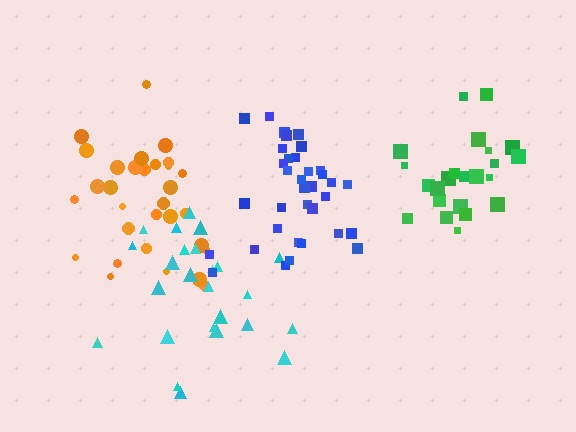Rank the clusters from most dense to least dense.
blue, green, orange, cyan.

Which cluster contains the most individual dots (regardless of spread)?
Blue (35).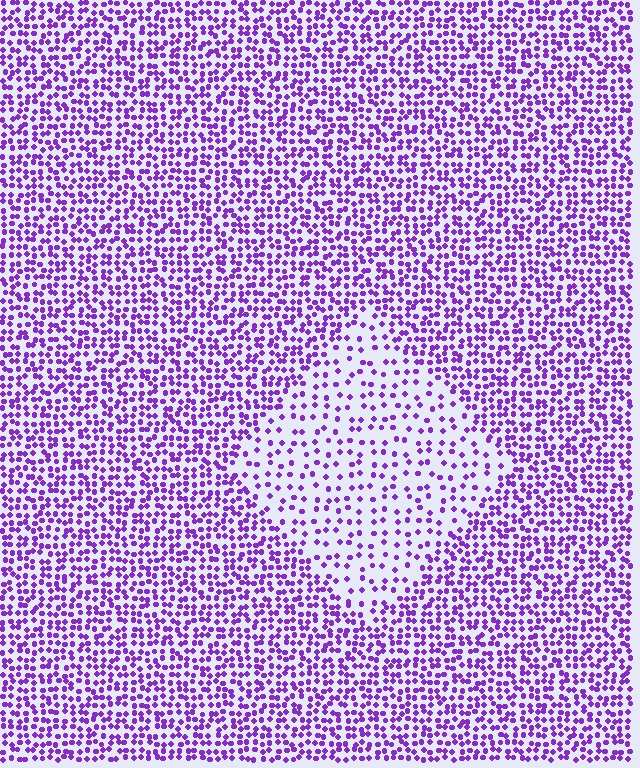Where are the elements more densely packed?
The elements are more densely packed outside the diamond boundary.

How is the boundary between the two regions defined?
The boundary is defined by a change in element density (approximately 2.3x ratio). All elements are the same color, size, and shape.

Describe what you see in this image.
The image contains small purple elements arranged at two different densities. A diamond-shaped region is visible where the elements are less densely packed than the surrounding area.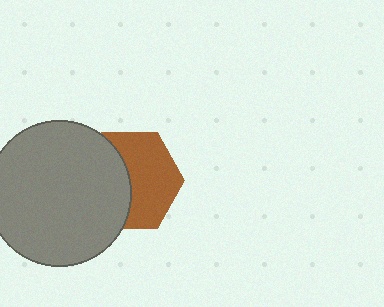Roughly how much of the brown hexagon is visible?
About half of it is visible (roughly 56%).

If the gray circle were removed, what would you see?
You would see the complete brown hexagon.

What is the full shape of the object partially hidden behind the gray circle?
The partially hidden object is a brown hexagon.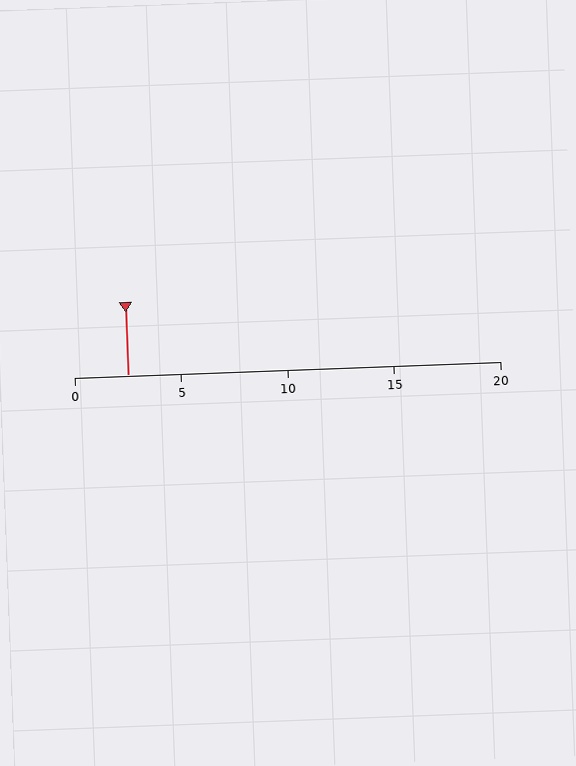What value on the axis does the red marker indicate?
The marker indicates approximately 2.5.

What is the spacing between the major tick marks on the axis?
The major ticks are spaced 5 apart.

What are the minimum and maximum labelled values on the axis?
The axis runs from 0 to 20.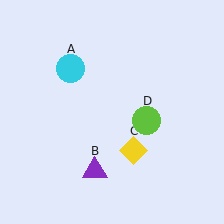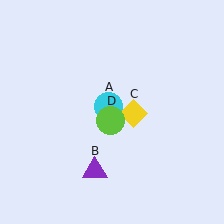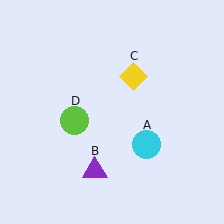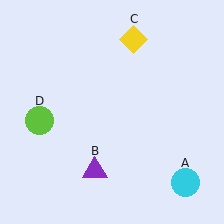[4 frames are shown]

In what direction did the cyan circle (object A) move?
The cyan circle (object A) moved down and to the right.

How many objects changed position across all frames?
3 objects changed position: cyan circle (object A), yellow diamond (object C), lime circle (object D).